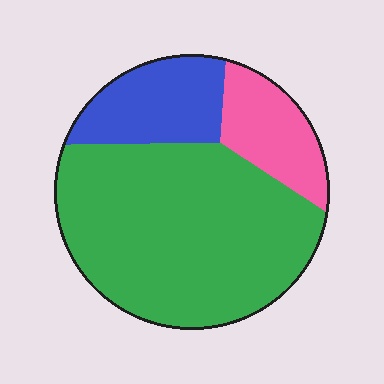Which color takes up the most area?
Green, at roughly 65%.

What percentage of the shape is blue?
Blue takes up about one fifth (1/5) of the shape.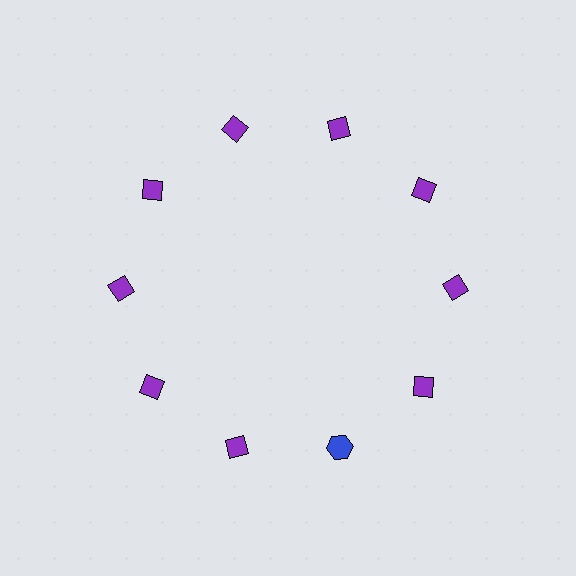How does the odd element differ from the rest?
It differs in both color (blue instead of purple) and shape (hexagon instead of diamond).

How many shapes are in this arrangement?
There are 10 shapes arranged in a ring pattern.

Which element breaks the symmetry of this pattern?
The blue hexagon at roughly the 5 o'clock position breaks the symmetry. All other shapes are purple diamonds.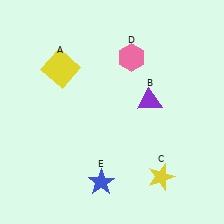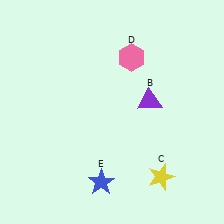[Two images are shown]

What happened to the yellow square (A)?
The yellow square (A) was removed in Image 2. It was in the top-left area of Image 1.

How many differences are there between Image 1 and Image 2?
There is 1 difference between the two images.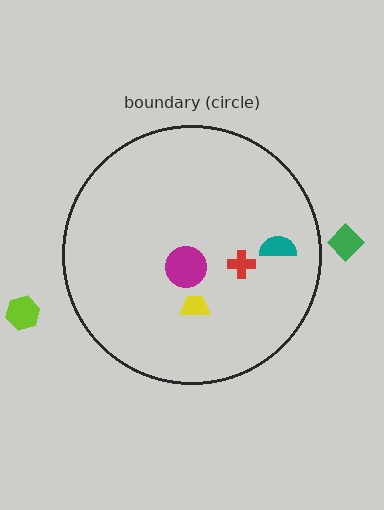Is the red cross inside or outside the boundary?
Inside.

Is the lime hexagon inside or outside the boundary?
Outside.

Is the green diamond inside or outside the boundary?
Outside.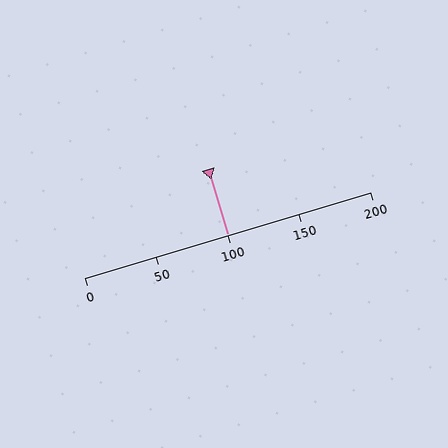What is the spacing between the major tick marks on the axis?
The major ticks are spaced 50 apart.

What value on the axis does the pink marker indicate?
The marker indicates approximately 100.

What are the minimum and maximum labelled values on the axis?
The axis runs from 0 to 200.